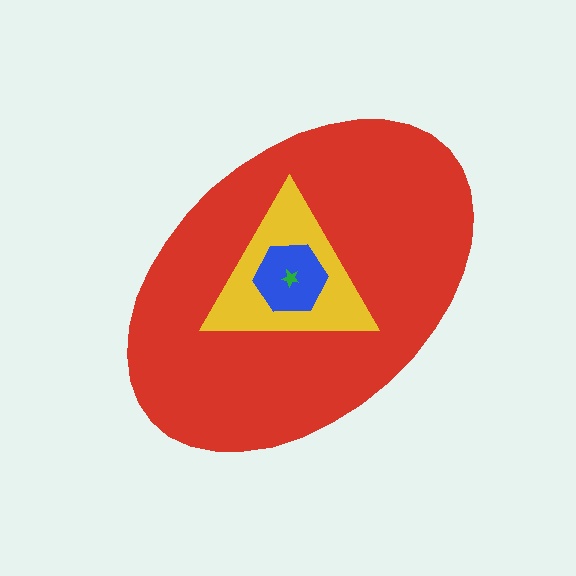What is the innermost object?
The green star.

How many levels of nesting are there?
4.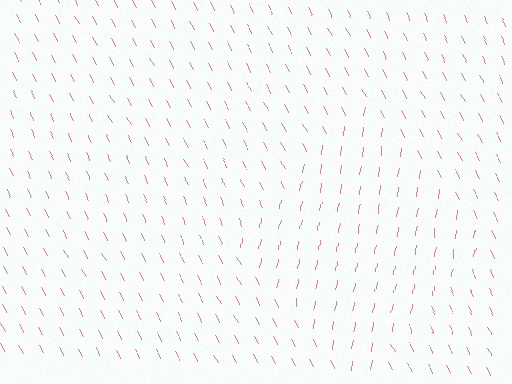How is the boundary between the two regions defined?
The boundary is defined purely by a change in line orientation (approximately 36 degrees difference). All lines are the same color and thickness.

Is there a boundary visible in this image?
Yes, there is a texture boundary formed by a change in line orientation.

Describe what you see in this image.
The image is filled with small pink line segments. A diamond region in the image has lines oriented differently from the surrounding lines, creating a visible texture boundary.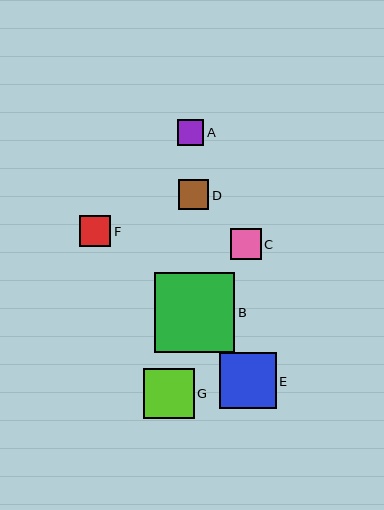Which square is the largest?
Square B is the largest with a size of approximately 80 pixels.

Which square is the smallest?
Square A is the smallest with a size of approximately 26 pixels.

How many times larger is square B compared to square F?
Square B is approximately 2.6 times the size of square F.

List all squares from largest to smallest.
From largest to smallest: B, E, G, F, C, D, A.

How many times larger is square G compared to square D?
Square G is approximately 1.7 times the size of square D.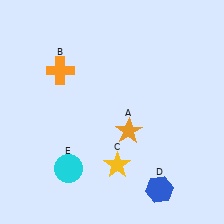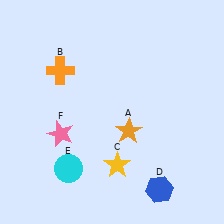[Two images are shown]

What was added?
A pink star (F) was added in Image 2.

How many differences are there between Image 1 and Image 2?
There is 1 difference between the two images.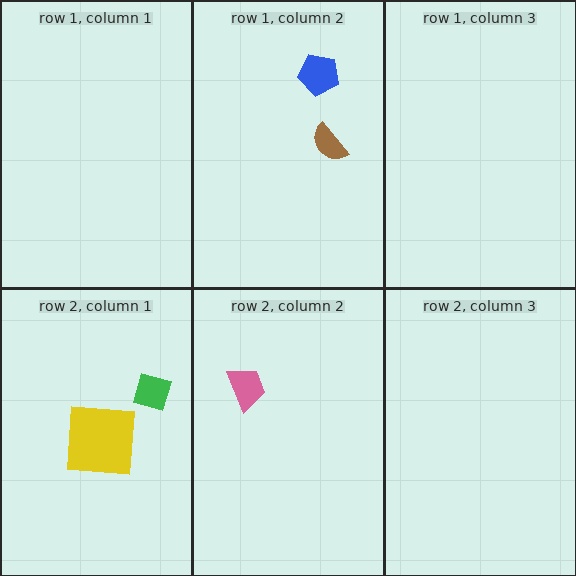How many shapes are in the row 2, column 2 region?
1.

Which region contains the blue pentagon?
The row 1, column 2 region.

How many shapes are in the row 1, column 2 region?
2.